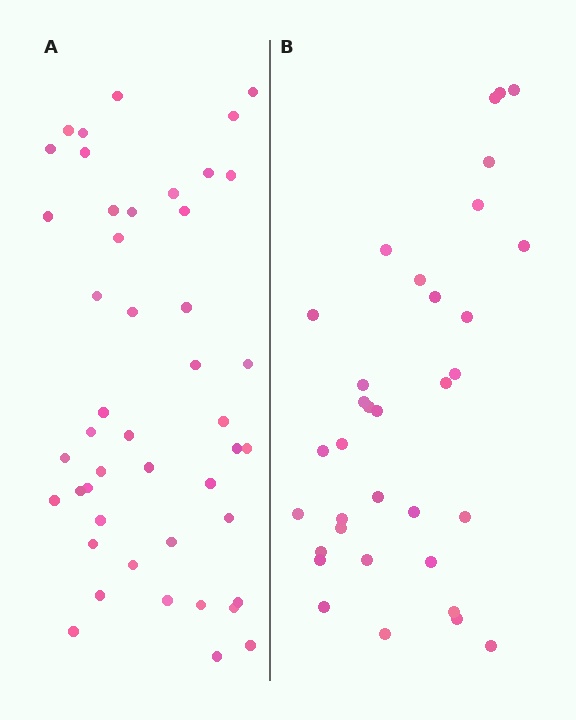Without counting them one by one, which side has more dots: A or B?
Region A (the left region) has more dots.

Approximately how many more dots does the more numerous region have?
Region A has roughly 12 or so more dots than region B.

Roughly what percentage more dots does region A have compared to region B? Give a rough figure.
About 35% more.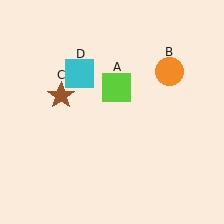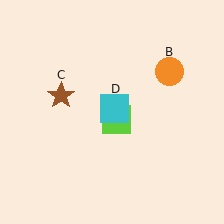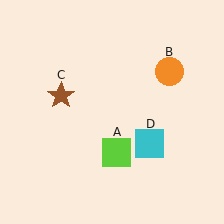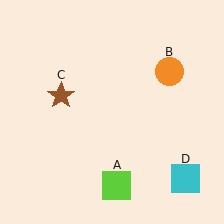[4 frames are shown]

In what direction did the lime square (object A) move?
The lime square (object A) moved down.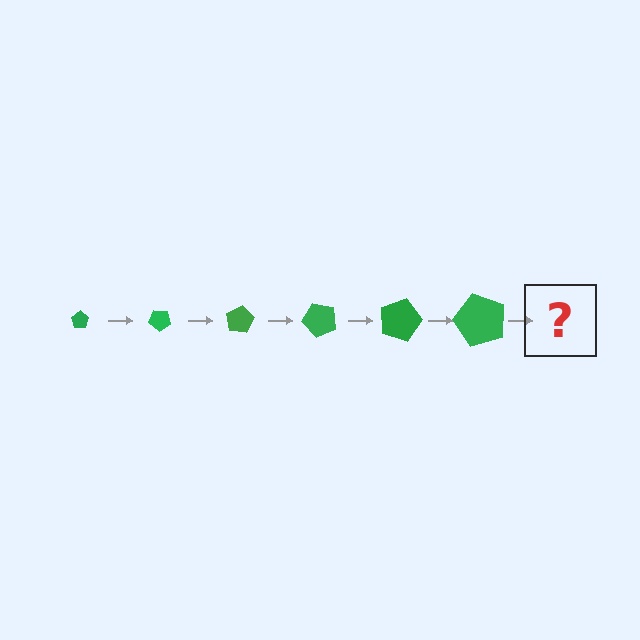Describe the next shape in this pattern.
It should be a pentagon, larger than the previous one and rotated 240 degrees from the start.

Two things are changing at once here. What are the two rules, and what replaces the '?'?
The two rules are that the pentagon grows larger each step and it rotates 40 degrees each step. The '?' should be a pentagon, larger than the previous one and rotated 240 degrees from the start.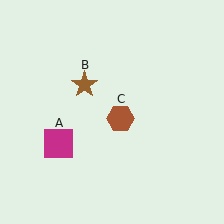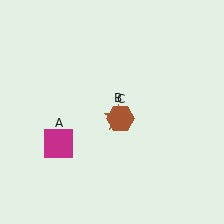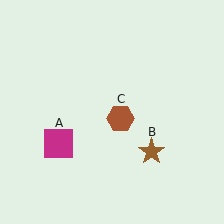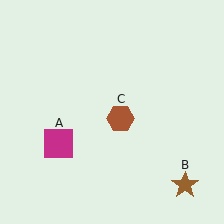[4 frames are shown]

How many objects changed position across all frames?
1 object changed position: brown star (object B).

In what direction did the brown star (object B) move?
The brown star (object B) moved down and to the right.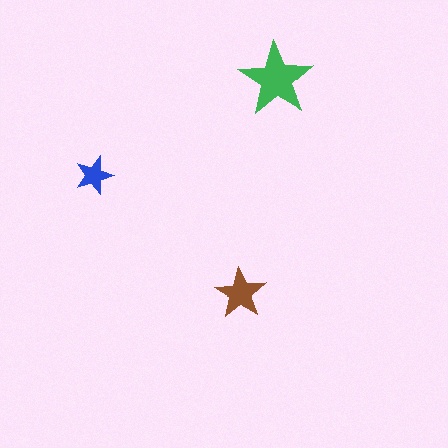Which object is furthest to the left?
The blue star is leftmost.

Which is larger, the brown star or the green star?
The green one.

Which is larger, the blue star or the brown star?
The brown one.